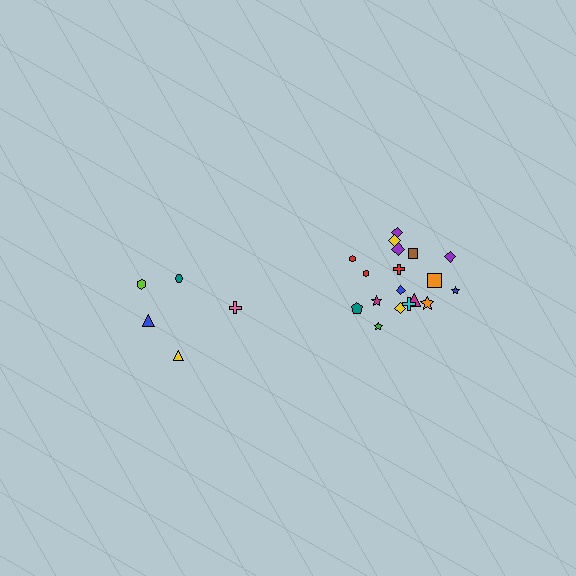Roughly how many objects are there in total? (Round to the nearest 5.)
Roughly 25 objects in total.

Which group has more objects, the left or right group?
The right group.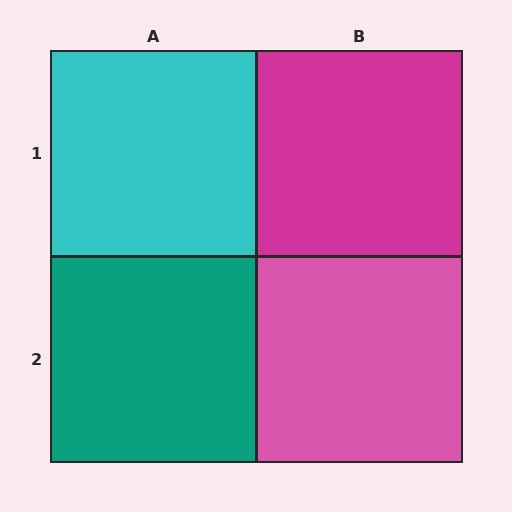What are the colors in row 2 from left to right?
Teal, pink.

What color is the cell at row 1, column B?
Magenta.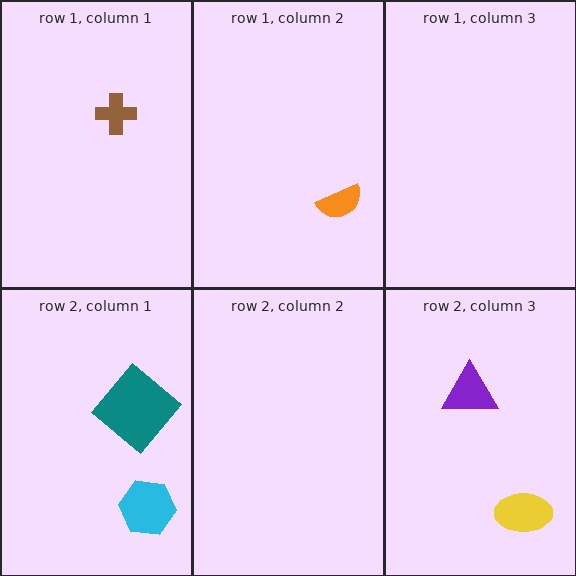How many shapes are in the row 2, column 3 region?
2.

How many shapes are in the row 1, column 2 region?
1.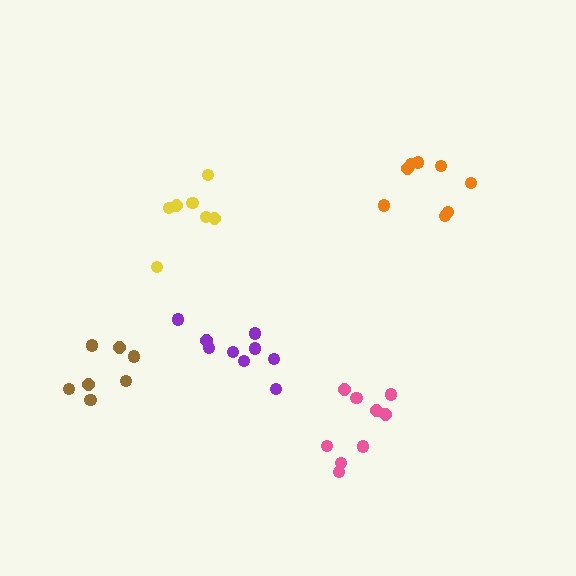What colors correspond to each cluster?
The clusters are colored: orange, purple, pink, brown, yellow.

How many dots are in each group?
Group 1: 8 dots, Group 2: 9 dots, Group 3: 9 dots, Group 4: 7 dots, Group 5: 7 dots (40 total).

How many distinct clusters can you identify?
There are 5 distinct clusters.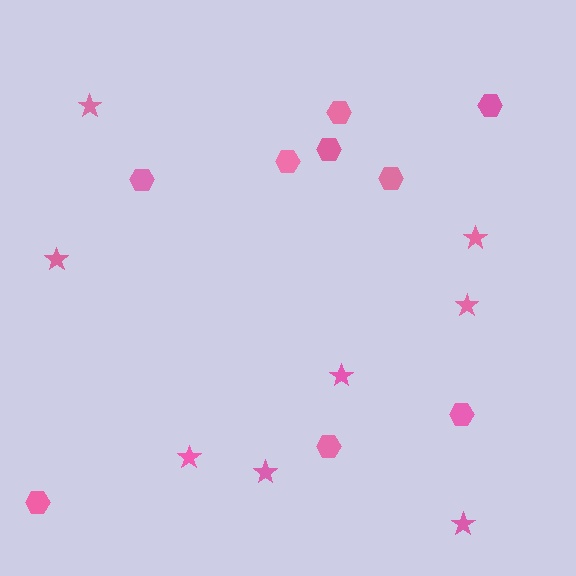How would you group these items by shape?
There are 2 groups: one group of hexagons (9) and one group of stars (8).